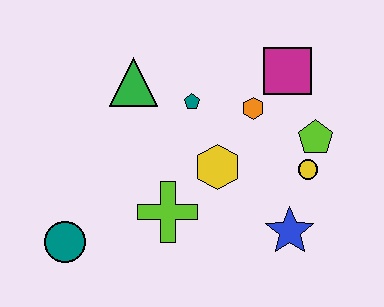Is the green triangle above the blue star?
Yes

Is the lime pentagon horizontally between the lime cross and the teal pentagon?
No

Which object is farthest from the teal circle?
The magenta square is farthest from the teal circle.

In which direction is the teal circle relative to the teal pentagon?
The teal circle is below the teal pentagon.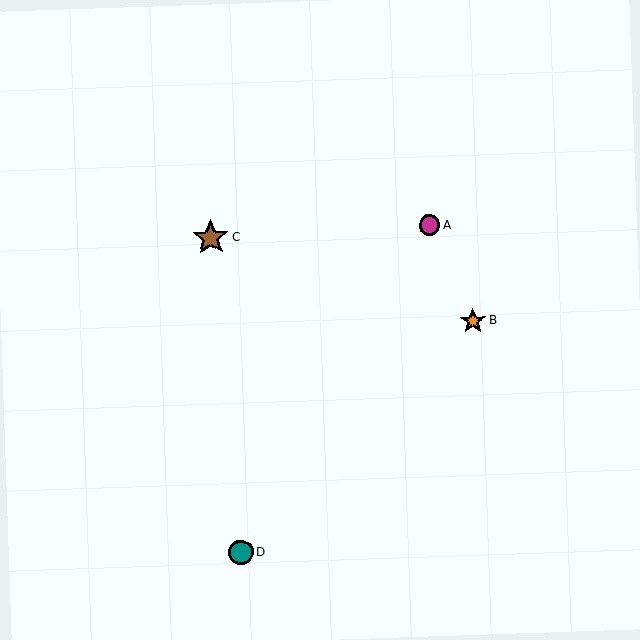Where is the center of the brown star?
The center of the brown star is at (211, 238).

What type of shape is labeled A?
Shape A is a magenta circle.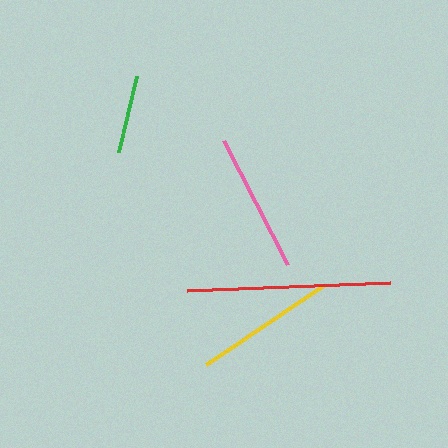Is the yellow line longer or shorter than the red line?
The red line is longer than the yellow line.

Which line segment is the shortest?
The green line is the shortest at approximately 78 pixels.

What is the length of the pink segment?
The pink segment is approximately 140 pixels long.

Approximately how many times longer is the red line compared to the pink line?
The red line is approximately 1.5 times the length of the pink line.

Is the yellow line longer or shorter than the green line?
The yellow line is longer than the green line.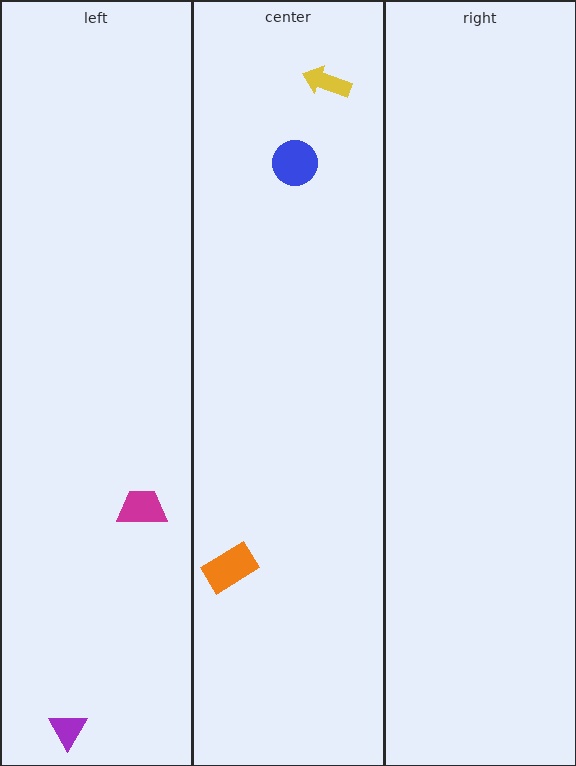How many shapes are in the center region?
3.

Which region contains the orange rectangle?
The center region.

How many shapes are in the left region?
2.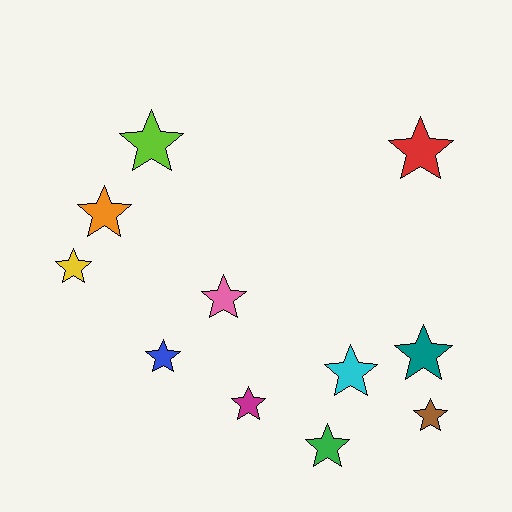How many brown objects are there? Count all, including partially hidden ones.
There is 1 brown object.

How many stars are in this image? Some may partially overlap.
There are 11 stars.